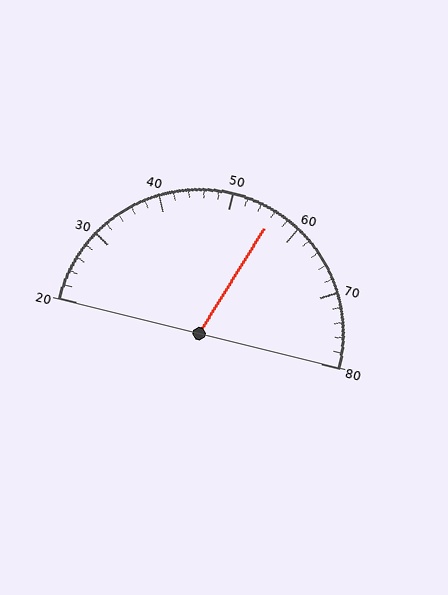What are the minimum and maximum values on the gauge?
The gauge ranges from 20 to 80.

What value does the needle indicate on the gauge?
The needle indicates approximately 56.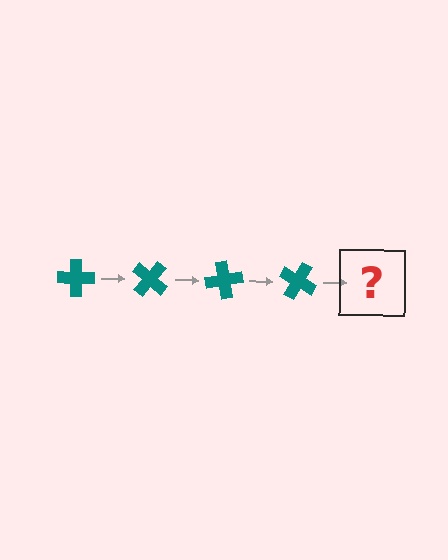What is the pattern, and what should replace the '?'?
The pattern is that the cross rotates 40 degrees each step. The '?' should be a teal cross rotated 160 degrees.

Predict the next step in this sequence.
The next step is a teal cross rotated 160 degrees.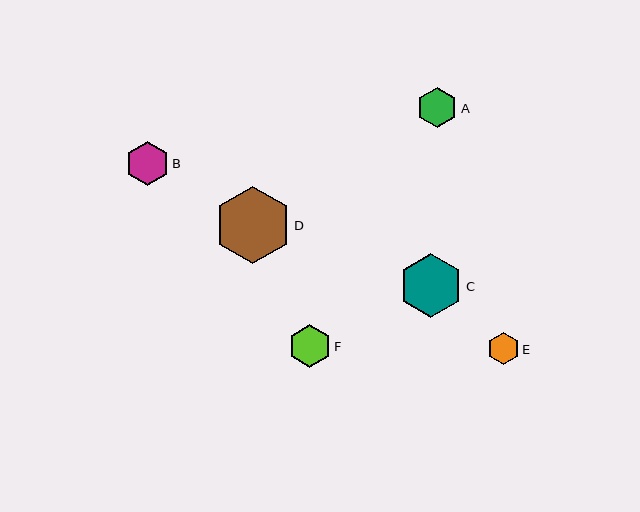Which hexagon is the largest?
Hexagon D is the largest with a size of approximately 77 pixels.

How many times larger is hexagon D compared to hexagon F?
Hexagon D is approximately 1.8 times the size of hexagon F.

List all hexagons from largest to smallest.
From largest to smallest: D, C, B, F, A, E.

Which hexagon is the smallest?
Hexagon E is the smallest with a size of approximately 32 pixels.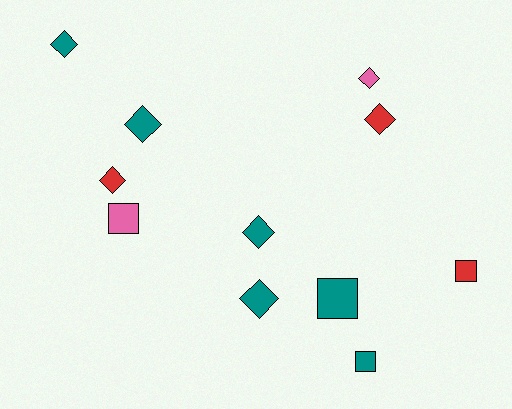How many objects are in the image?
There are 11 objects.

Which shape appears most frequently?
Diamond, with 7 objects.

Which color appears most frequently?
Teal, with 6 objects.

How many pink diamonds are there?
There is 1 pink diamond.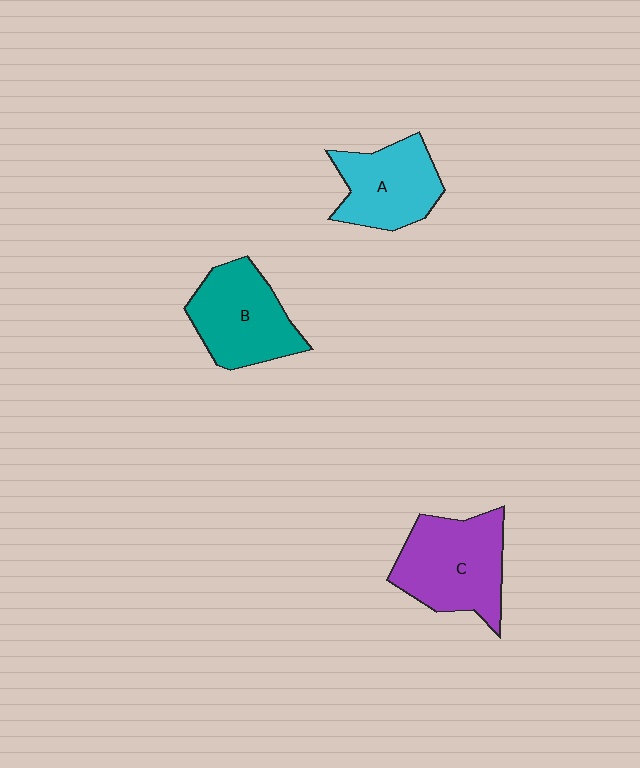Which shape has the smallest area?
Shape A (cyan).